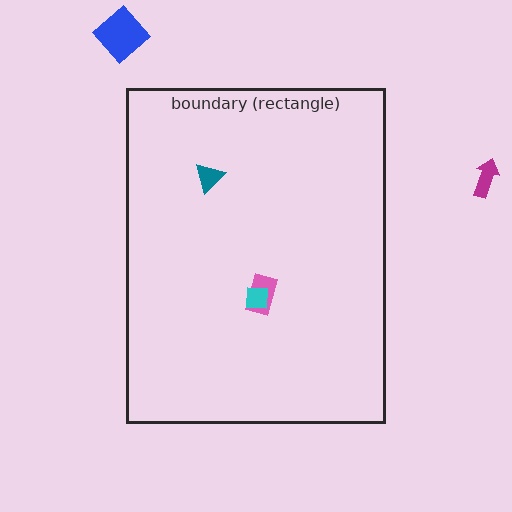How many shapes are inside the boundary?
3 inside, 2 outside.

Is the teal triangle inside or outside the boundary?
Inside.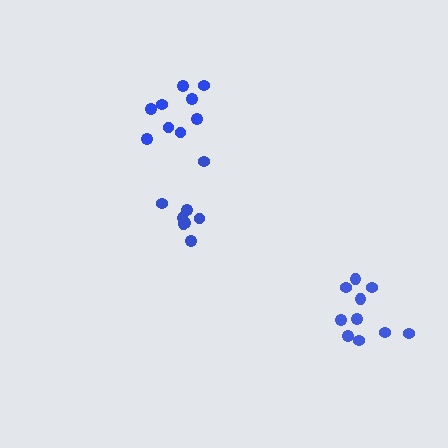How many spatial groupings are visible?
There are 3 spatial groupings.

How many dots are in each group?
Group 1: 8 dots, Group 2: 10 dots, Group 3: 9 dots (27 total).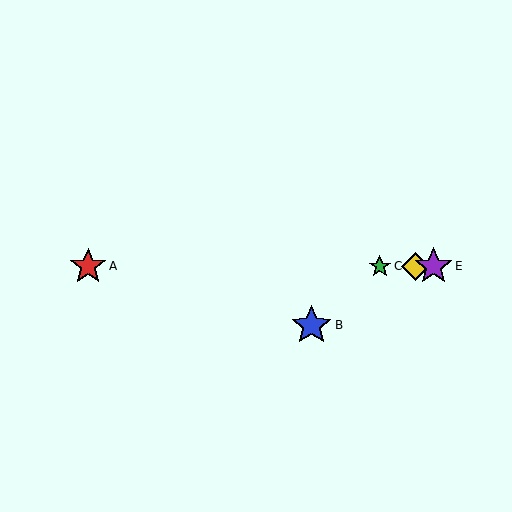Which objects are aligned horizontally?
Objects A, C, D, E are aligned horizontally.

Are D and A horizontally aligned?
Yes, both are at y≈266.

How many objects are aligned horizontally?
4 objects (A, C, D, E) are aligned horizontally.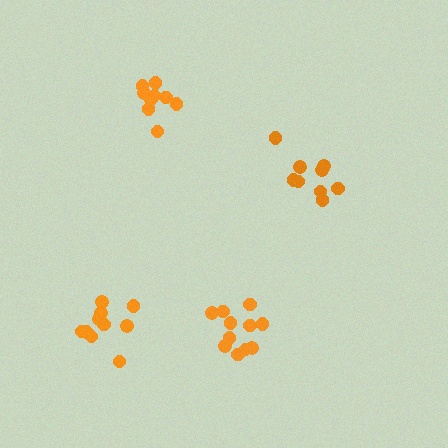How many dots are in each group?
Group 1: 10 dots, Group 2: 9 dots, Group 3: 11 dots, Group 4: 9 dots (39 total).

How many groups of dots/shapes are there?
There are 4 groups.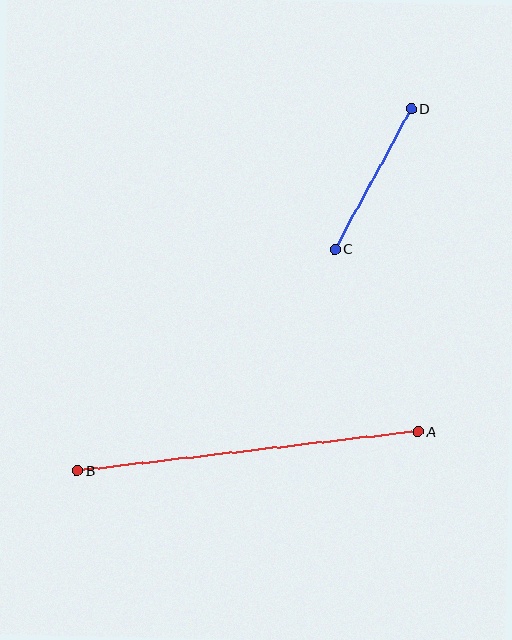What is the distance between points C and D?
The distance is approximately 160 pixels.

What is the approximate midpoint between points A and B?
The midpoint is at approximately (248, 451) pixels.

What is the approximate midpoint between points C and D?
The midpoint is at approximately (373, 179) pixels.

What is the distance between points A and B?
The distance is approximately 343 pixels.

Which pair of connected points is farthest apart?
Points A and B are farthest apart.